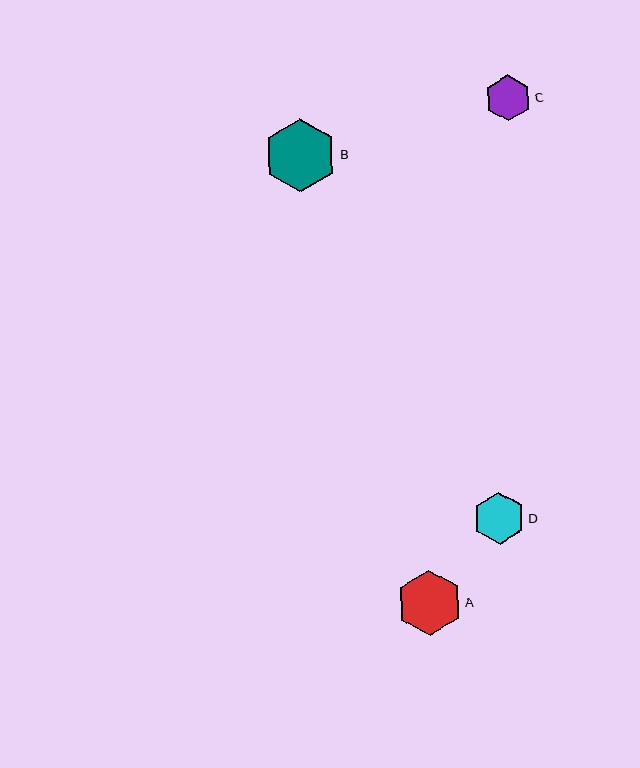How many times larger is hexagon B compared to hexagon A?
Hexagon B is approximately 1.1 times the size of hexagon A.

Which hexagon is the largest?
Hexagon B is the largest with a size of approximately 73 pixels.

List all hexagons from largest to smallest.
From largest to smallest: B, A, D, C.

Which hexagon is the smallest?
Hexagon C is the smallest with a size of approximately 46 pixels.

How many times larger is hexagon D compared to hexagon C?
Hexagon D is approximately 1.1 times the size of hexagon C.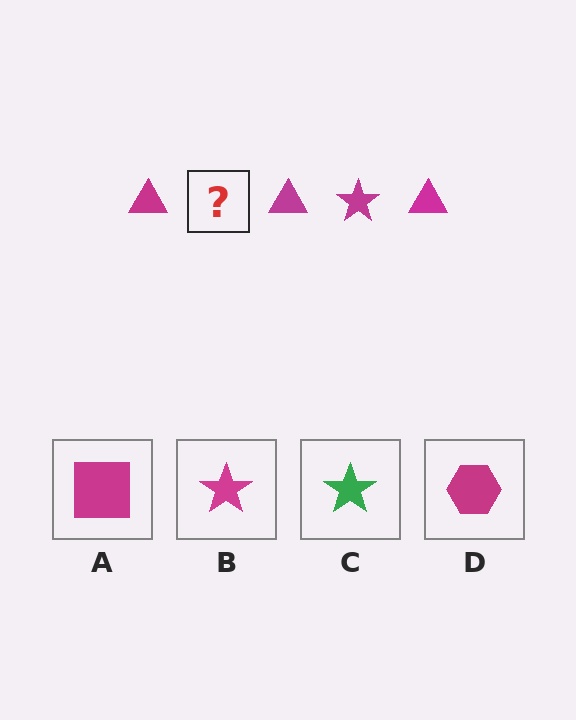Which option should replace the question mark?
Option B.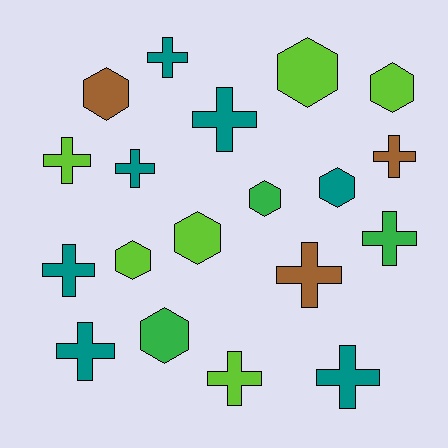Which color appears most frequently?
Teal, with 7 objects.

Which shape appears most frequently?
Cross, with 11 objects.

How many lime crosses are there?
There are 2 lime crosses.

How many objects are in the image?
There are 19 objects.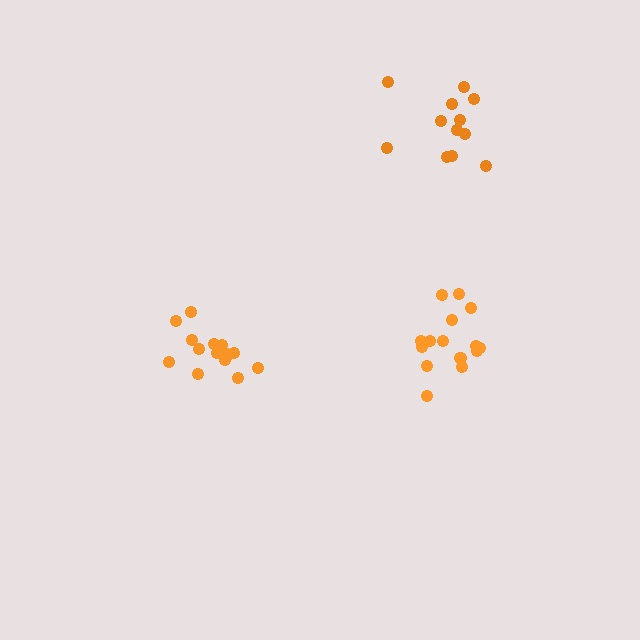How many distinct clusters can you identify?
There are 3 distinct clusters.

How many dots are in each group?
Group 1: 15 dots, Group 2: 12 dots, Group 3: 16 dots (43 total).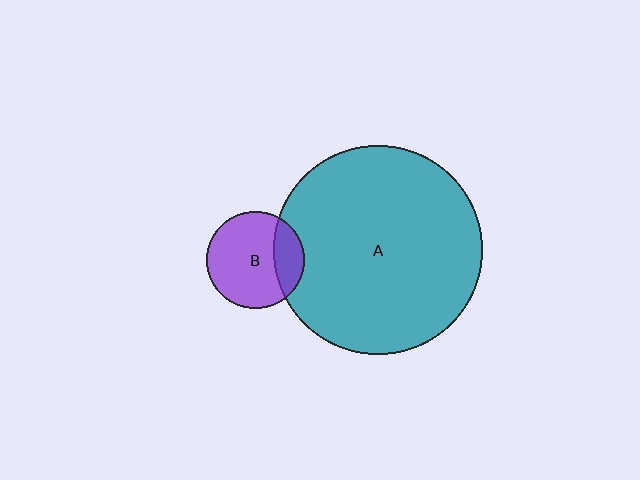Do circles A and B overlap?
Yes.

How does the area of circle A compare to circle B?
Approximately 4.6 times.